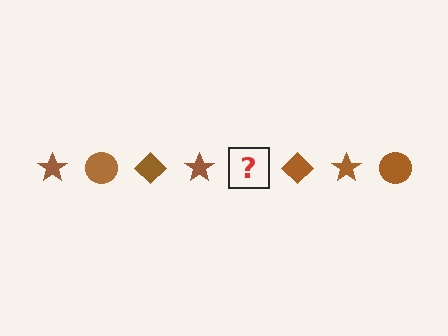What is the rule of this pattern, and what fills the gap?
The rule is that the pattern cycles through star, circle, diamond shapes in brown. The gap should be filled with a brown circle.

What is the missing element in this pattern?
The missing element is a brown circle.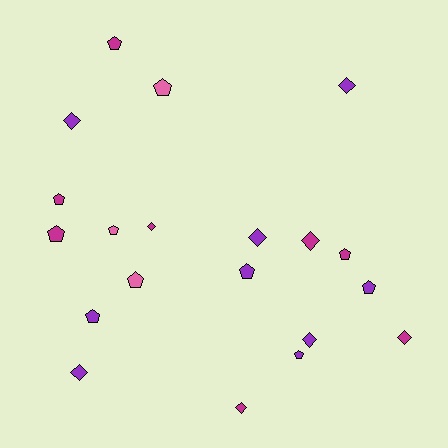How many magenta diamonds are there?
There are 4 magenta diamonds.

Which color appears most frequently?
Purple, with 9 objects.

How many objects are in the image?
There are 20 objects.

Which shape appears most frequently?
Pentagon, with 11 objects.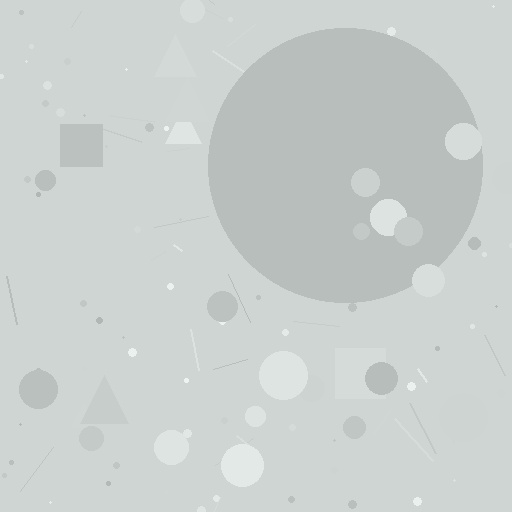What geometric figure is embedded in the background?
A circle is embedded in the background.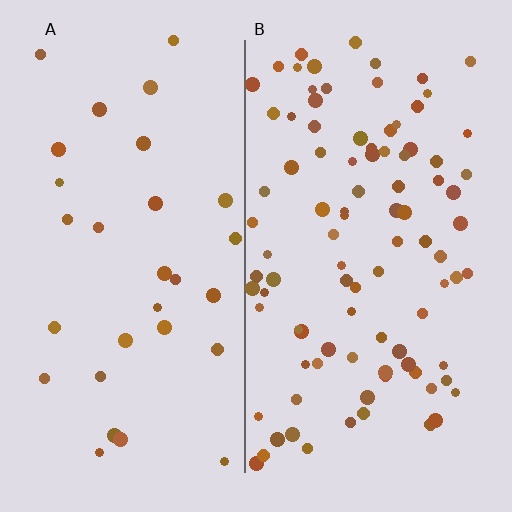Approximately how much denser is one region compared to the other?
Approximately 3.1× — region B over region A.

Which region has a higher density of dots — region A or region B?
B (the right).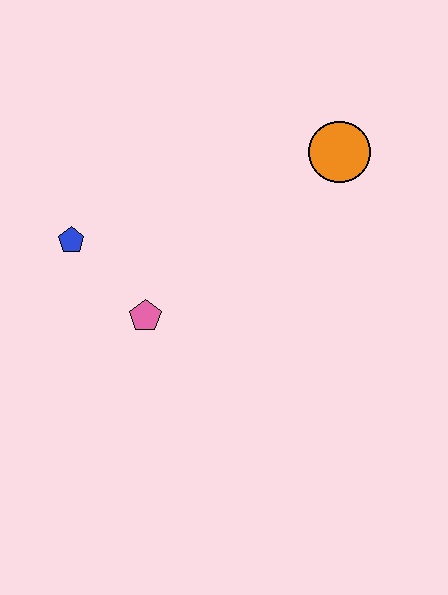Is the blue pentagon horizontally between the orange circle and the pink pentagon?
No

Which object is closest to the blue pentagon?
The pink pentagon is closest to the blue pentagon.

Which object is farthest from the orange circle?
The blue pentagon is farthest from the orange circle.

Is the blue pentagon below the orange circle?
Yes